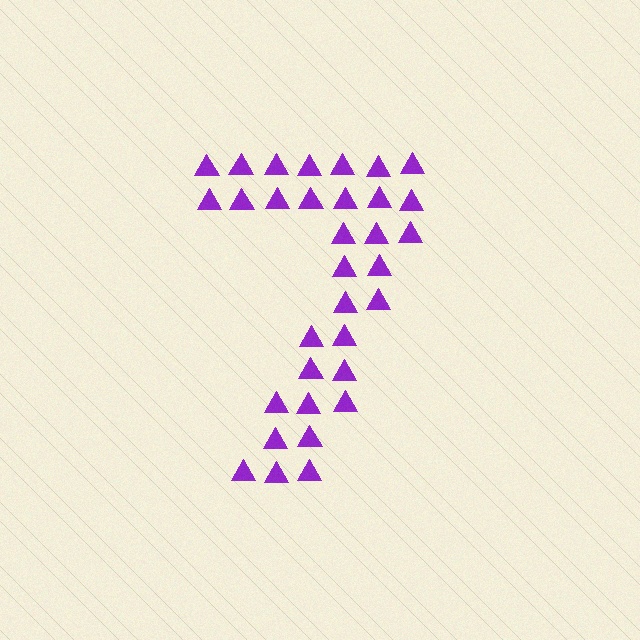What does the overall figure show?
The overall figure shows the digit 7.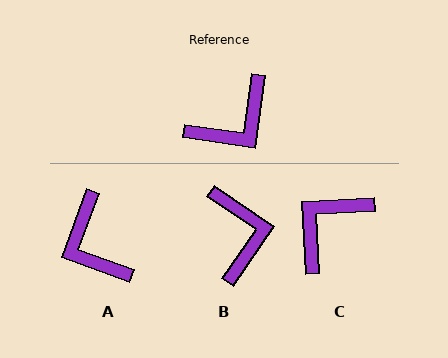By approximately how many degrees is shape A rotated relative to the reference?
Approximately 102 degrees clockwise.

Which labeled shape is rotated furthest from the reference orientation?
C, about 169 degrees away.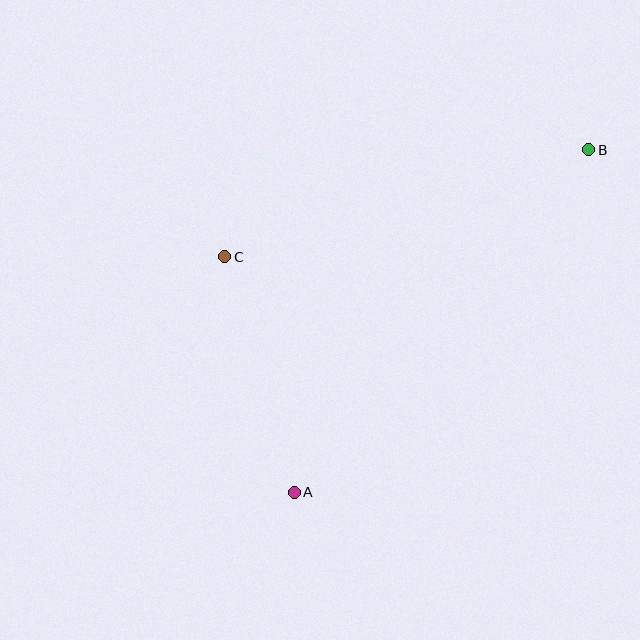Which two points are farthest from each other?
Points A and B are farthest from each other.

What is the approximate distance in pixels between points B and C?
The distance between B and C is approximately 379 pixels.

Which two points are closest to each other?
Points A and C are closest to each other.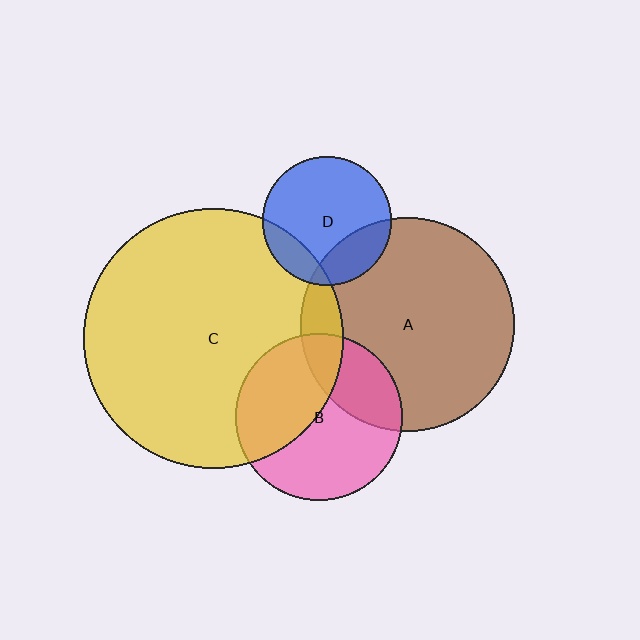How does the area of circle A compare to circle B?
Approximately 1.7 times.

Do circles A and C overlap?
Yes.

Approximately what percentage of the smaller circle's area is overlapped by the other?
Approximately 10%.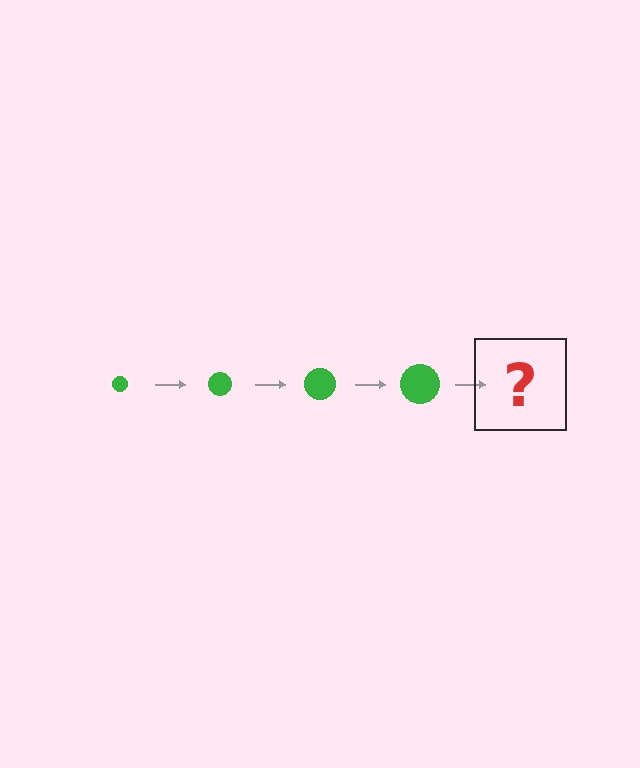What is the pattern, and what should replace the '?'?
The pattern is that the circle gets progressively larger each step. The '?' should be a green circle, larger than the previous one.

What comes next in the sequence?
The next element should be a green circle, larger than the previous one.